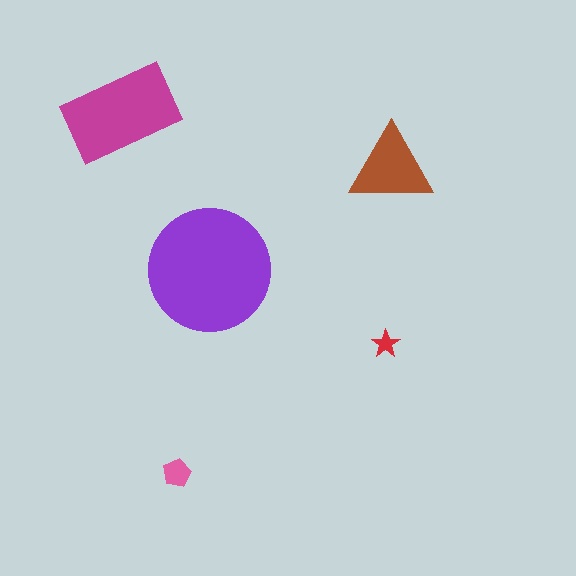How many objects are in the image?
There are 5 objects in the image.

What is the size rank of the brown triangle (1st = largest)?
3rd.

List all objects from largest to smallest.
The purple circle, the magenta rectangle, the brown triangle, the pink pentagon, the red star.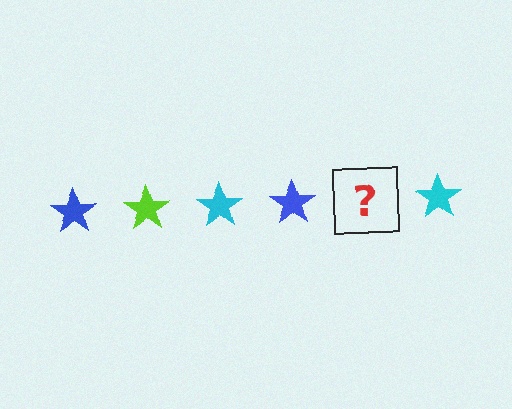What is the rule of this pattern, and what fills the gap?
The rule is that the pattern cycles through blue, lime, cyan stars. The gap should be filled with a lime star.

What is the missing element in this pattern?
The missing element is a lime star.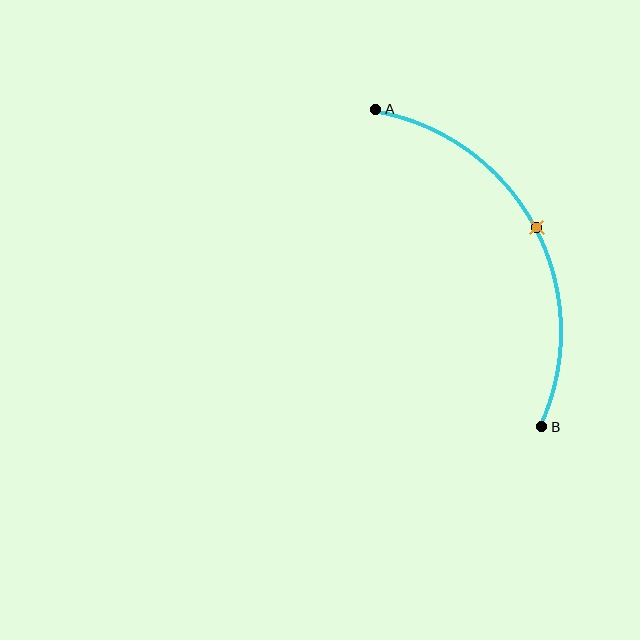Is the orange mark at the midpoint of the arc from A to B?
Yes. The orange mark lies on the arc at equal arc-length from both A and B — it is the arc midpoint.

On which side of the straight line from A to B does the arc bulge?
The arc bulges to the right of the straight line connecting A and B.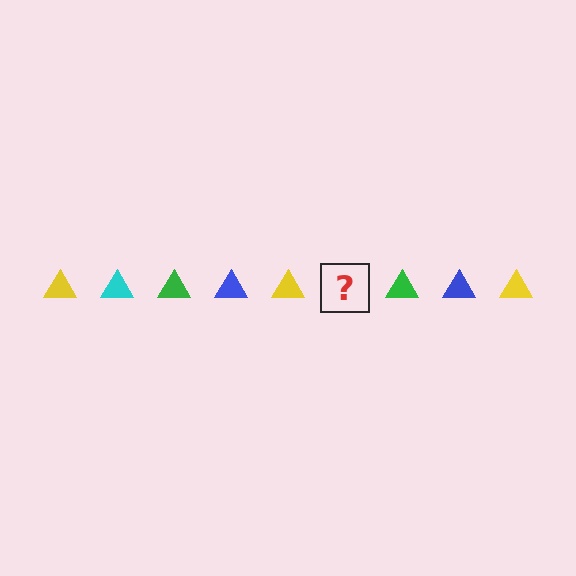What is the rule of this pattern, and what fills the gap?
The rule is that the pattern cycles through yellow, cyan, green, blue triangles. The gap should be filled with a cyan triangle.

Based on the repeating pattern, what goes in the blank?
The blank should be a cyan triangle.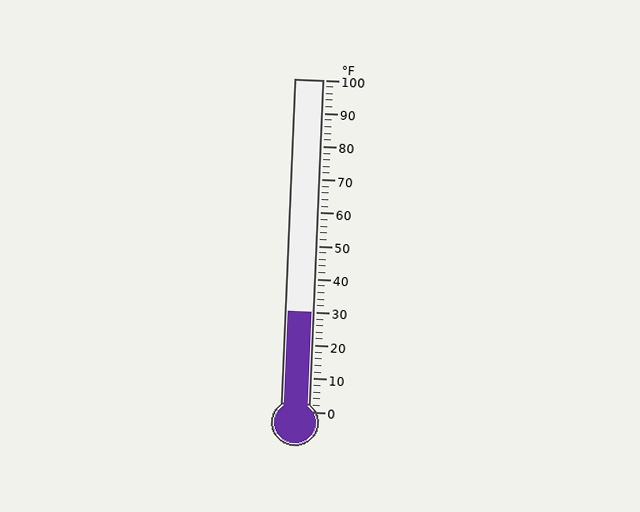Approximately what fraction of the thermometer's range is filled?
The thermometer is filled to approximately 30% of its range.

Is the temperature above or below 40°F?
The temperature is below 40°F.